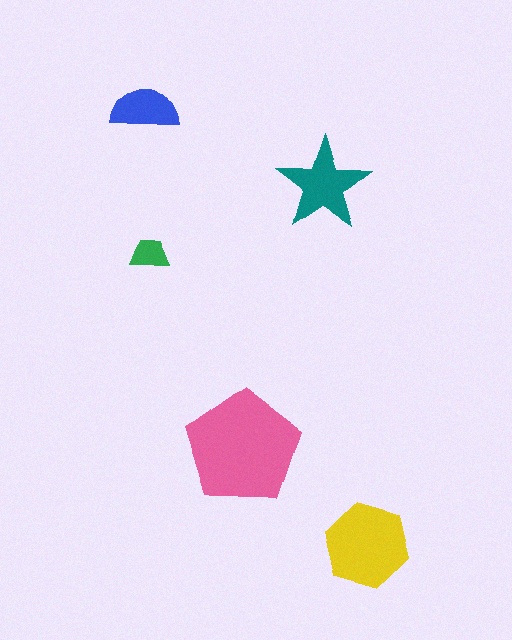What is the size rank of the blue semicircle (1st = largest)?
4th.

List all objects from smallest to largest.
The green trapezoid, the blue semicircle, the teal star, the yellow hexagon, the pink pentagon.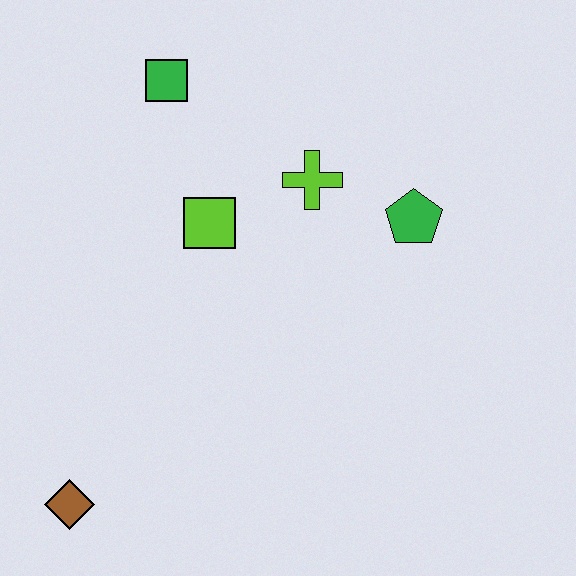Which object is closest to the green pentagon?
The lime cross is closest to the green pentagon.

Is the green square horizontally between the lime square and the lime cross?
No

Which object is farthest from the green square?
The brown diamond is farthest from the green square.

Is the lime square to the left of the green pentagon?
Yes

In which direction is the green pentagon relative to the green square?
The green pentagon is to the right of the green square.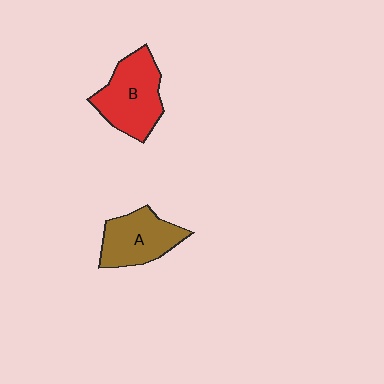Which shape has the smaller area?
Shape A (brown).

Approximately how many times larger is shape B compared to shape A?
Approximately 1.2 times.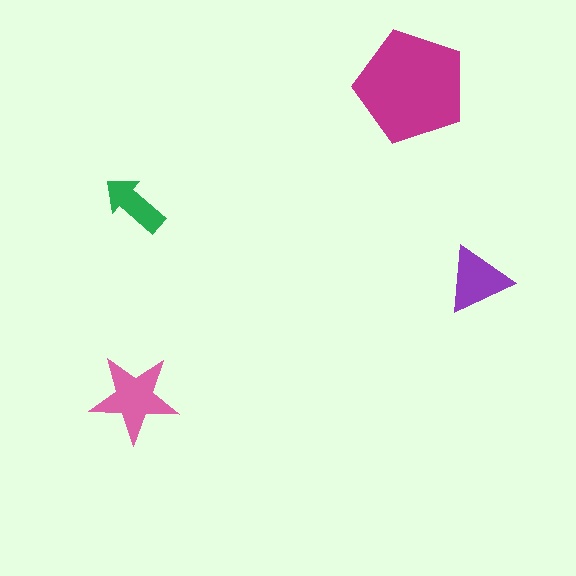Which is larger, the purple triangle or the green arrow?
The purple triangle.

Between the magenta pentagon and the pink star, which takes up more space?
The magenta pentagon.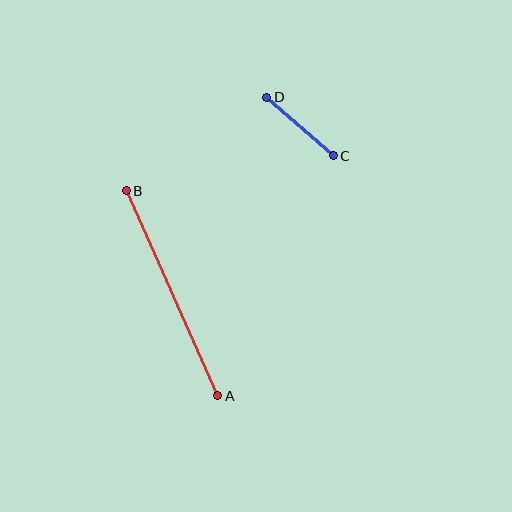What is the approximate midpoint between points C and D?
The midpoint is at approximately (300, 126) pixels.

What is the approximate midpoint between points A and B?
The midpoint is at approximately (172, 293) pixels.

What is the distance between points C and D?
The distance is approximately 89 pixels.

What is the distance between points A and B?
The distance is approximately 224 pixels.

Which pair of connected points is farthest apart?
Points A and B are farthest apart.